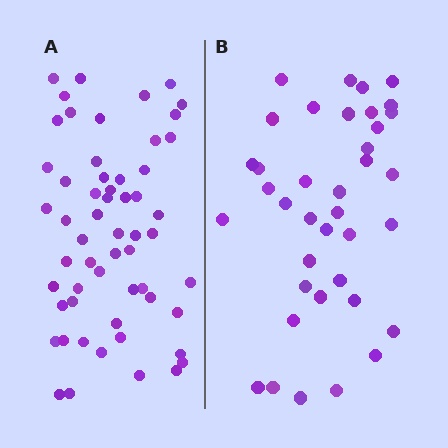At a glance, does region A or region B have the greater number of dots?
Region A (the left region) has more dots.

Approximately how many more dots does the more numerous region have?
Region A has approximately 20 more dots than region B.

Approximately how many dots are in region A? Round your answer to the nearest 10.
About 60 dots. (The exact count is 57, which rounds to 60.)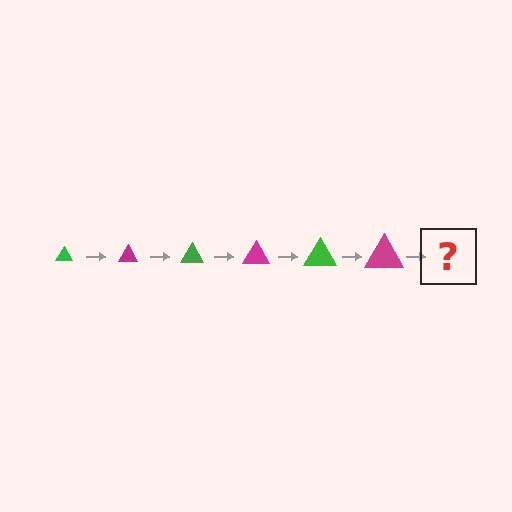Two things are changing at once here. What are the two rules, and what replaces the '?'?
The two rules are that the triangle grows larger each step and the color cycles through green and magenta. The '?' should be a green triangle, larger than the previous one.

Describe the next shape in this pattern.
It should be a green triangle, larger than the previous one.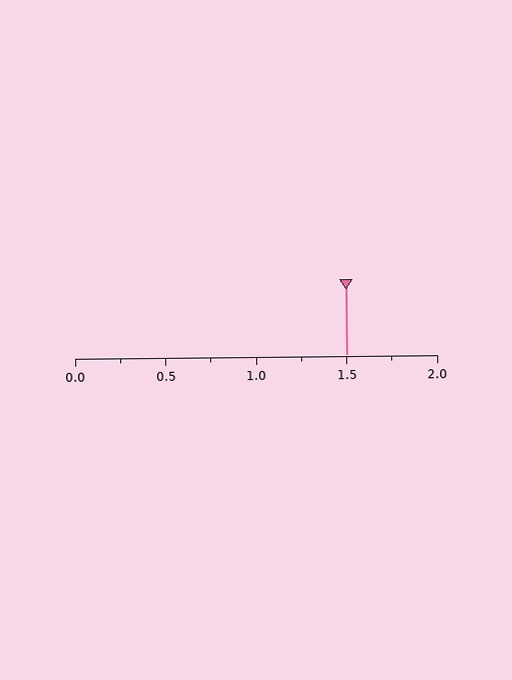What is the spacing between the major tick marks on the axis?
The major ticks are spaced 0.5 apart.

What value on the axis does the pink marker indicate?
The marker indicates approximately 1.5.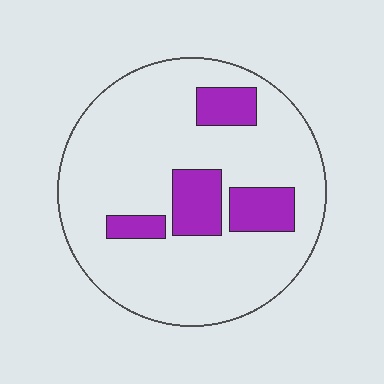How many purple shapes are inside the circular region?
4.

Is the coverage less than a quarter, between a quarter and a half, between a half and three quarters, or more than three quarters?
Less than a quarter.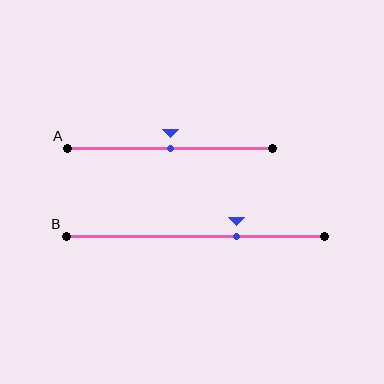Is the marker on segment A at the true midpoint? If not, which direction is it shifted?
Yes, the marker on segment A is at the true midpoint.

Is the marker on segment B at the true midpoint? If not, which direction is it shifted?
No, the marker on segment B is shifted to the right by about 16% of the segment length.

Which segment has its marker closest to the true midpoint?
Segment A has its marker closest to the true midpoint.